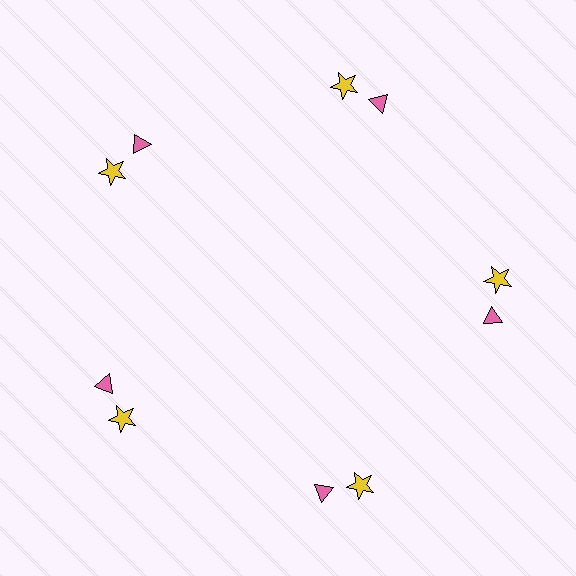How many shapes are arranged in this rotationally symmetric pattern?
There are 10 shapes, arranged in 5 groups of 2.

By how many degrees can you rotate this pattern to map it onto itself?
The pattern maps onto itself every 72 degrees of rotation.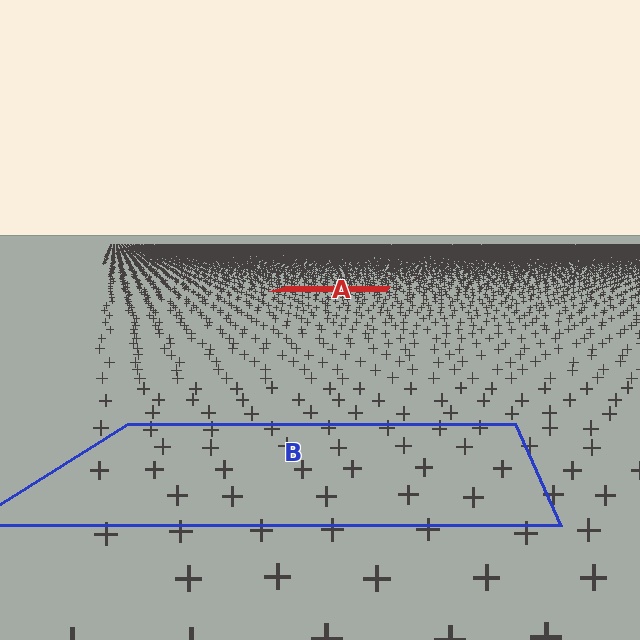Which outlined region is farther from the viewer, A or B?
Region A is farther from the viewer — the texture elements inside it appear smaller and more densely packed.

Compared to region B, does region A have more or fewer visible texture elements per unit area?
Region A has more texture elements per unit area — they are packed more densely because it is farther away.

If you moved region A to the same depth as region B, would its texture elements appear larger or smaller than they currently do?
They would appear larger. At a closer depth, the same texture elements are projected at a bigger on-screen size.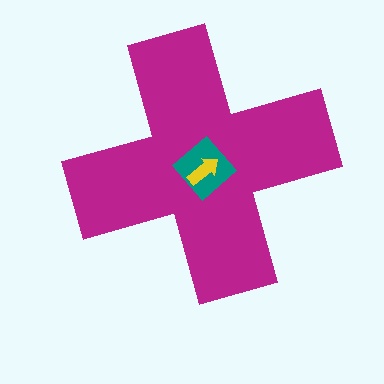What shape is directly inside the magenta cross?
The teal diamond.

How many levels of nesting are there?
3.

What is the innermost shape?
The yellow arrow.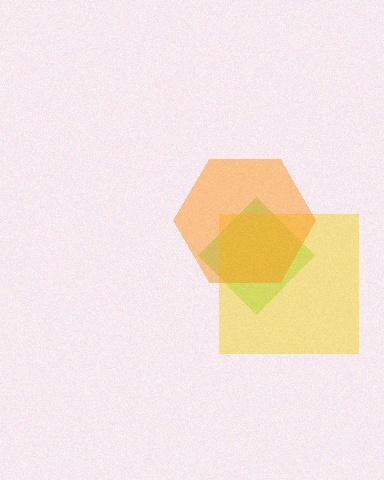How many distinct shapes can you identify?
There are 3 distinct shapes: a lime diamond, a yellow square, an orange hexagon.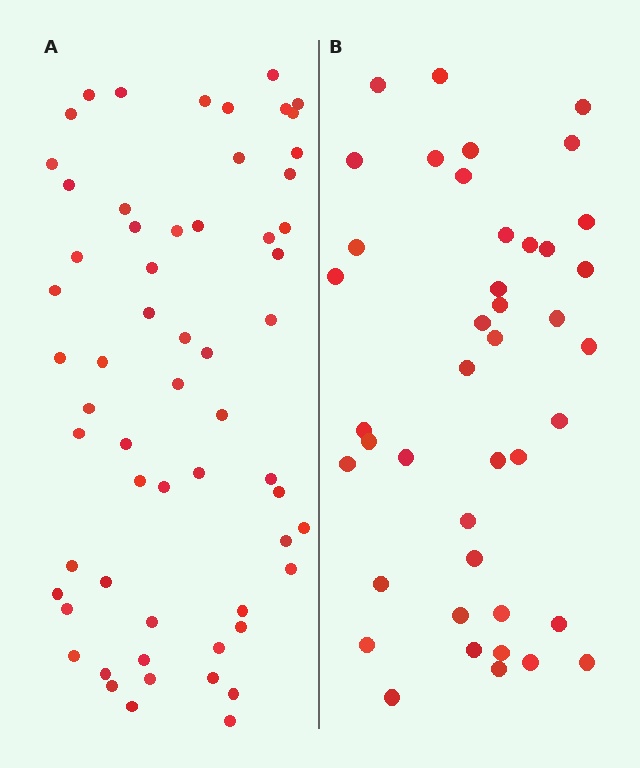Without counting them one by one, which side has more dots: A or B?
Region A (the left region) has more dots.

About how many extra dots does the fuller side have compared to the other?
Region A has approximately 20 more dots than region B.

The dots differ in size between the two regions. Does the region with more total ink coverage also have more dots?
No. Region B has more total ink coverage because its dots are larger, but region A actually contains more individual dots. Total area can be misleading — the number of items is what matters here.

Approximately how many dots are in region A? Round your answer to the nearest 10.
About 60 dots.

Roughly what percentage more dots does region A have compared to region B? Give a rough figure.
About 45% more.